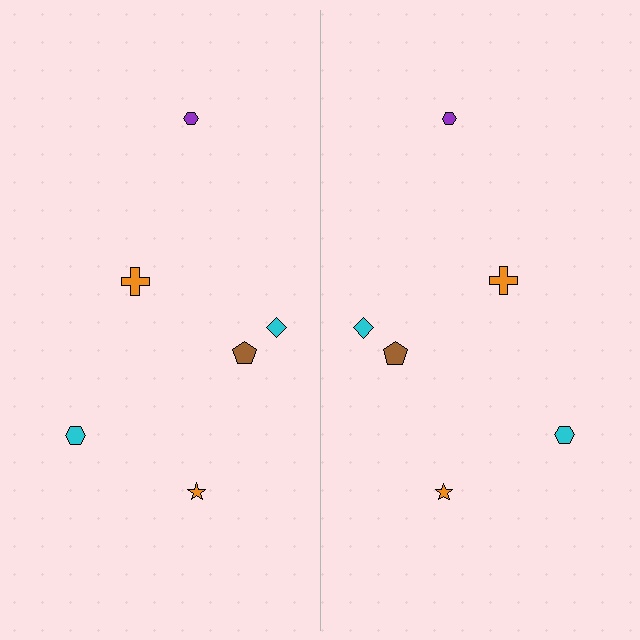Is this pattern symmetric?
Yes, this pattern has bilateral (reflection) symmetry.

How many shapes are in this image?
There are 12 shapes in this image.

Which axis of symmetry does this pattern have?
The pattern has a vertical axis of symmetry running through the center of the image.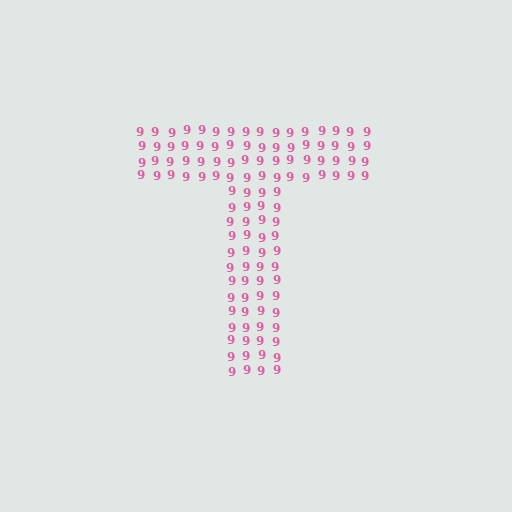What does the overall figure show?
The overall figure shows the letter T.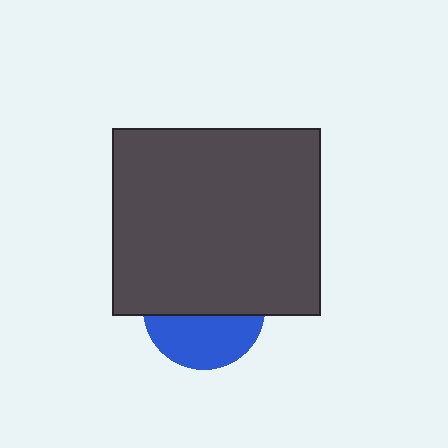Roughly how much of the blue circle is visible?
A small part of it is visible (roughly 43%).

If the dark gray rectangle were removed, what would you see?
You would see the complete blue circle.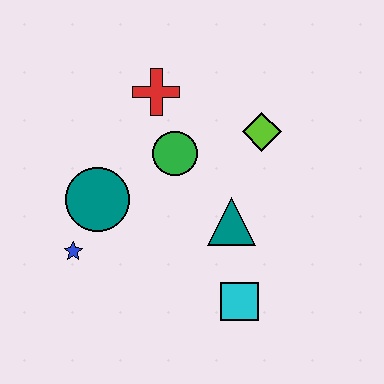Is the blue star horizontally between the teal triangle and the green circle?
No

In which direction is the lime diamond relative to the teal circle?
The lime diamond is to the right of the teal circle.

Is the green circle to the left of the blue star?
No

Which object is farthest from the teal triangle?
The blue star is farthest from the teal triangle.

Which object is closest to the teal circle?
The blue star is closest to the teal circle.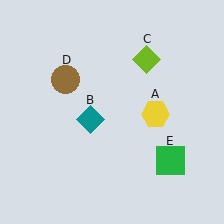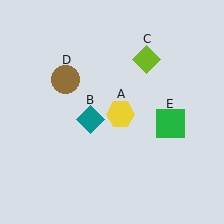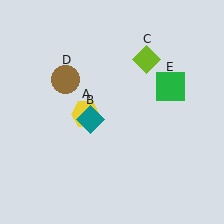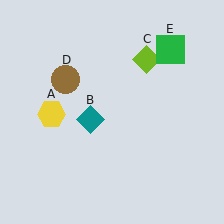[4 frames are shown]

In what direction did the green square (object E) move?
The green square (object E) moved up.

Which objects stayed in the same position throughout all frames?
Teal diamond (object B) and lime diamond (object C) and brown circle (object D) remained stationary.